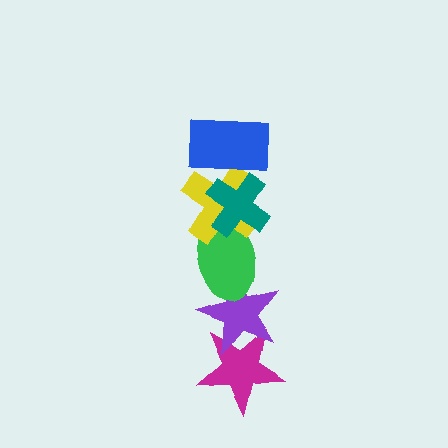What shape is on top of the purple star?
The green ellipse is on top of the purple star.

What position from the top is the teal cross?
The teal cross is 2nd from the top.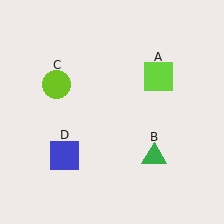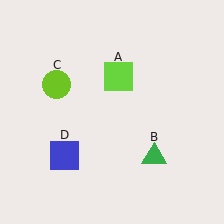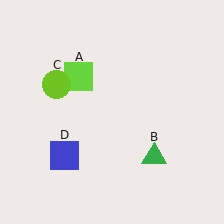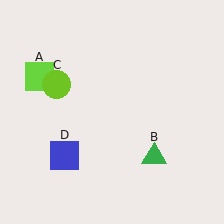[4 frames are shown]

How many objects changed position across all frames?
1 object changed position: lime square (object A).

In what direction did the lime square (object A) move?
The lime square (object A) moved left.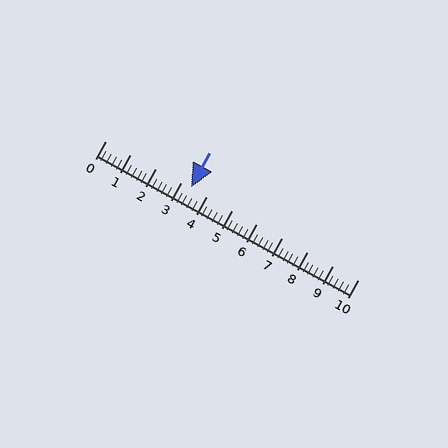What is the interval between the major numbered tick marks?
The major tick marks are spaced 1 units apart.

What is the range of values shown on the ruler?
The ruler shows values from 0 to 10.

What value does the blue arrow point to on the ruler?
The blue arrow points to approximately 3.4.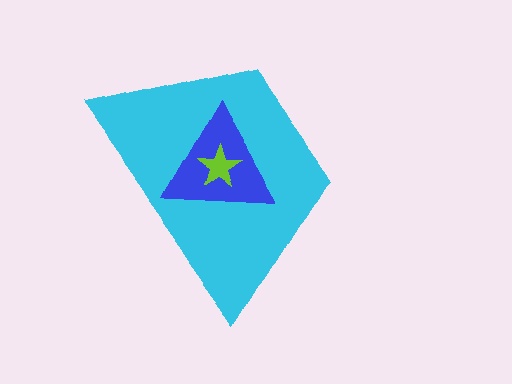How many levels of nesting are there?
3.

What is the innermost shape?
The lime star.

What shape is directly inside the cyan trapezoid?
The blue triangle.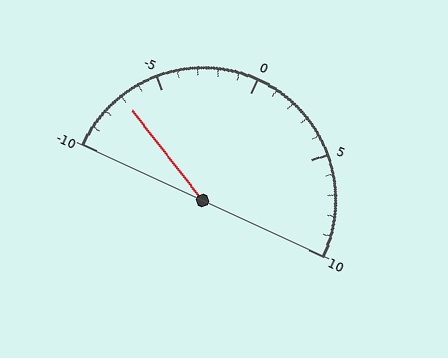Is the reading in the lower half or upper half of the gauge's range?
The reading is in the lower half of the range (-10 to 10).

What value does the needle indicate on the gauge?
The needle indicates approximately -7.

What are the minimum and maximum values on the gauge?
The gauge ranges from -10 to 10.